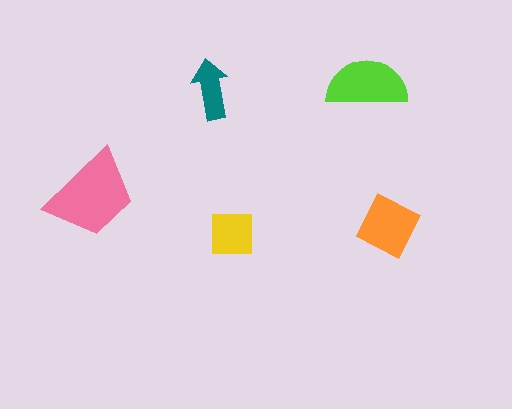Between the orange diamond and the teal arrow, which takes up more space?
The orange diamond.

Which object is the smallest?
The teal arrow.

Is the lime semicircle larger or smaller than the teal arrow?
Larger.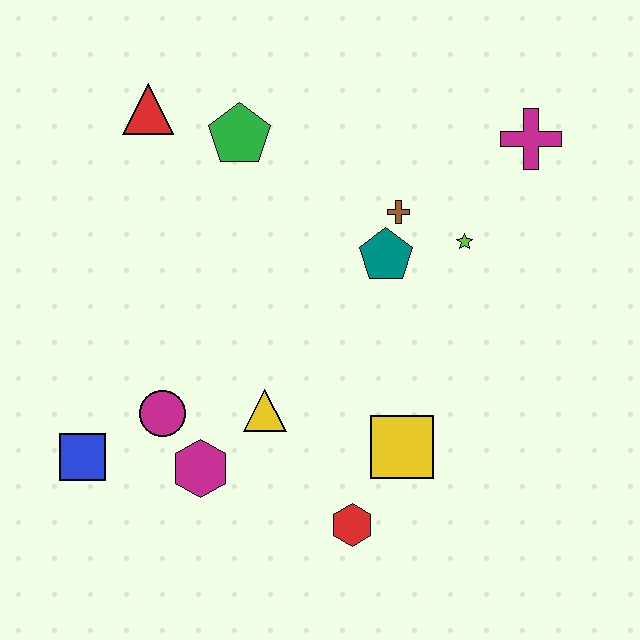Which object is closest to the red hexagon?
The yellow square is closest to the red hexagon.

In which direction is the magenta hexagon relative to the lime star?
The magenta hexagon is to the left of the lime star.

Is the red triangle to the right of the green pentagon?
No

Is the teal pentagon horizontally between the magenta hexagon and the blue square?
No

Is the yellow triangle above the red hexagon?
Yes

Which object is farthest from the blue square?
The magenta cross is farthest from the blue square.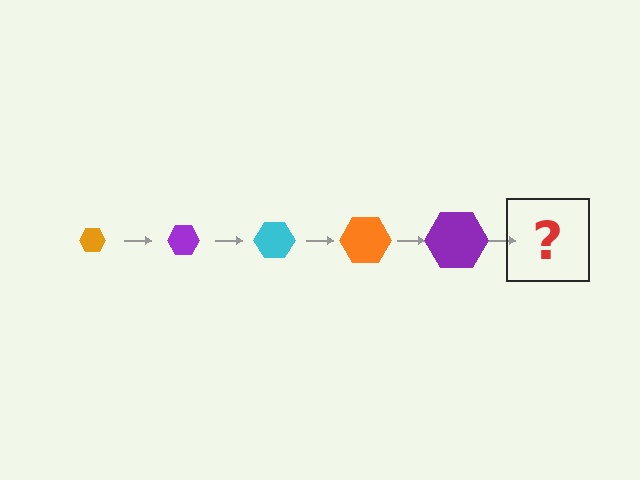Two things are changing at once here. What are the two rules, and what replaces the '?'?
The two rules are that the hexagon grows larger each step and the color cycles through orange, purple, and cyan. The '?' should be a cyan hexagon, larger than the previous one.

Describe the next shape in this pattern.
It should be a cyan hexagon, larger than the previous one.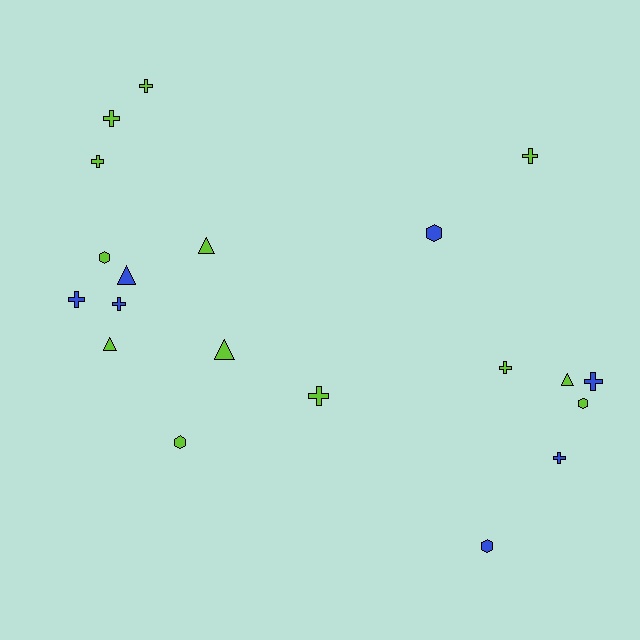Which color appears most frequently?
Lime, with 13 objects.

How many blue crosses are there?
There are 4 blue crosses.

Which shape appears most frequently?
Cross, with 10 objects.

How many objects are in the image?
There are 20 objects.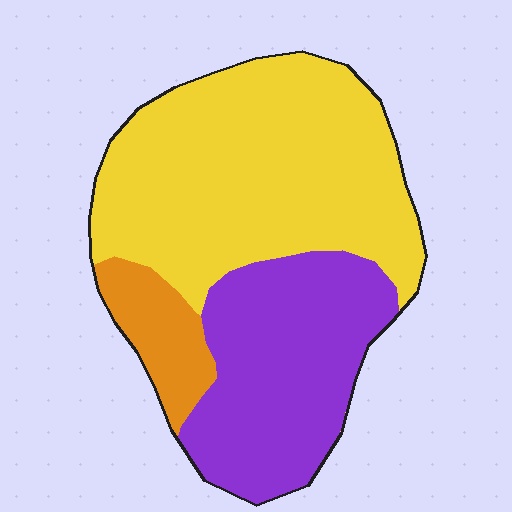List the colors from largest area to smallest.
From largest to smallest: yellow, purple, orange.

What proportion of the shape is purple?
Purple takes up about one third (1/3) of the shape.